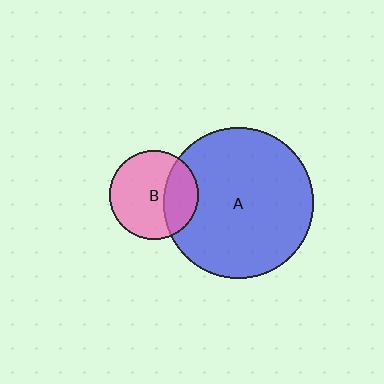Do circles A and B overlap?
Yes.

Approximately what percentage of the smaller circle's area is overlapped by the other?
Approximately 30%.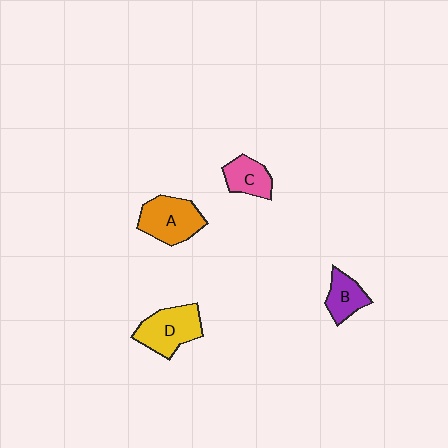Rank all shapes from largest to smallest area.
From largest to smallest: D (yellow), A (orange), C (pink), B (purple).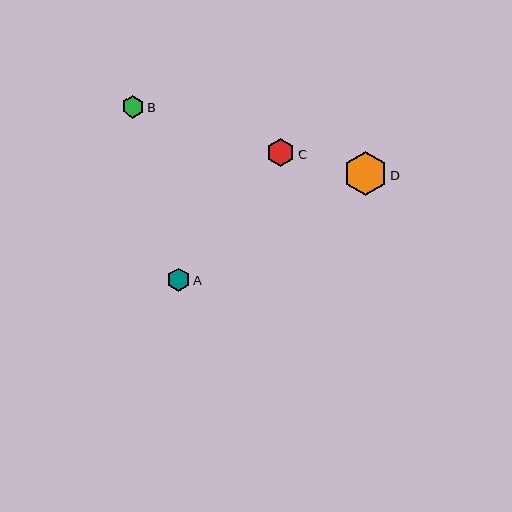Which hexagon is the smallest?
Hexagon B is the smallest with a size of approximately 23 pixels.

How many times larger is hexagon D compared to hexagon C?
Hexagon D is approximately 1.6 times the size of hexagon C.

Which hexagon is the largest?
Hexagon D is the largest with a size of approximately 44 pixels.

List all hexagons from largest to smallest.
From largest to smallest: D, C, A, B.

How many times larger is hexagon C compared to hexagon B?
Hexagon C is approximately 1.2 times the size of hexagon B.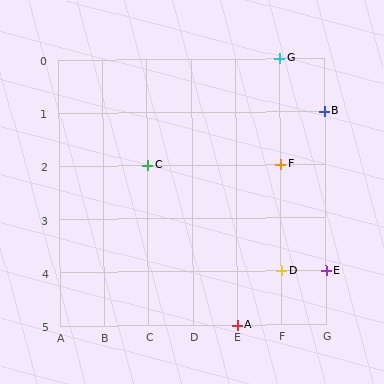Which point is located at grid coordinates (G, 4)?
Point E is at (G, 4).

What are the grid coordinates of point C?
Point C is at grid coordinates (C, 2).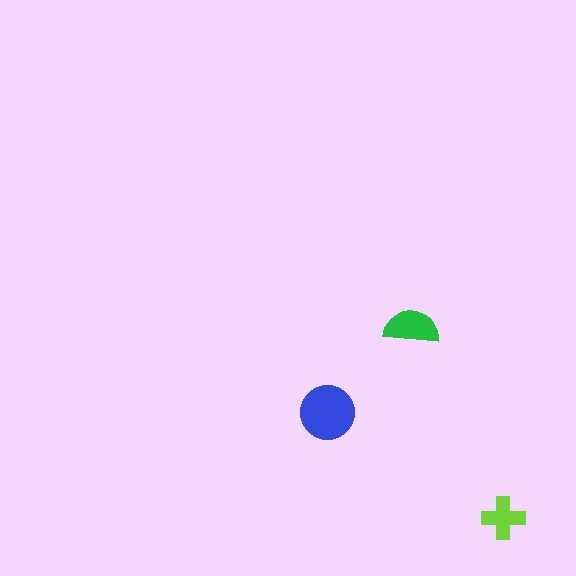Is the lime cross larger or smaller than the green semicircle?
Smaller.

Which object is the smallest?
The lime cross.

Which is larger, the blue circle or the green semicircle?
The blue circle.